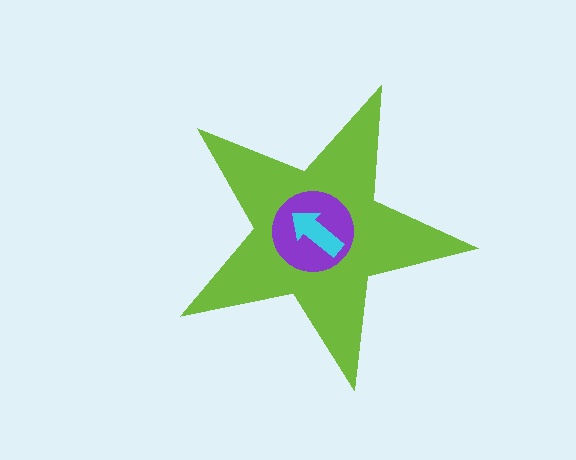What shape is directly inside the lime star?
The purple circle.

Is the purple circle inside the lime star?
Yes.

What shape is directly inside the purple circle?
The cyan arrow.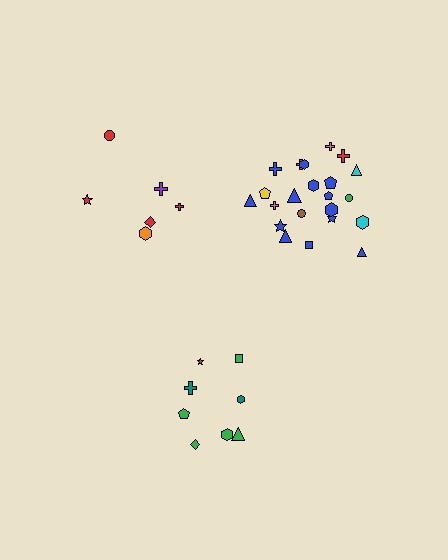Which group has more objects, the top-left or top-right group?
The top-right group.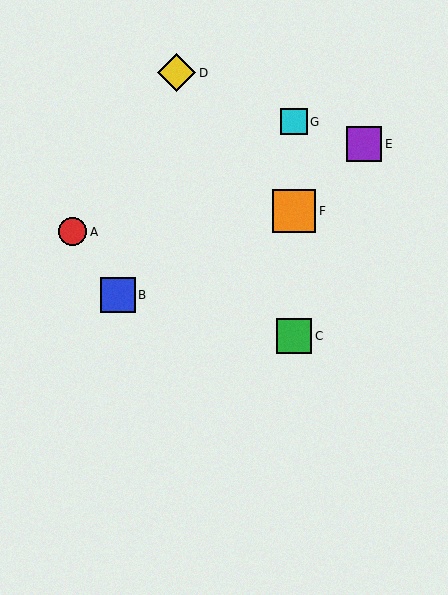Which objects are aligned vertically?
Objects C, F, G are aligned vertically.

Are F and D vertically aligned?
No, F is at x≈294 and D is at x≈177.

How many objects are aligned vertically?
3 objects (C, F, G) are aligned vertically.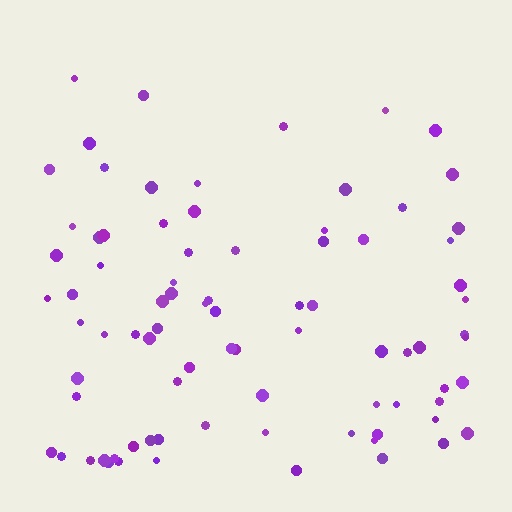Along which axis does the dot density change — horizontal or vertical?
Vertical.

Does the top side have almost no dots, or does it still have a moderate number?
Still a moderate number, just noticeably fewer than the bottom.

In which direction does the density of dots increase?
From top to bottom, with the bottom side densest.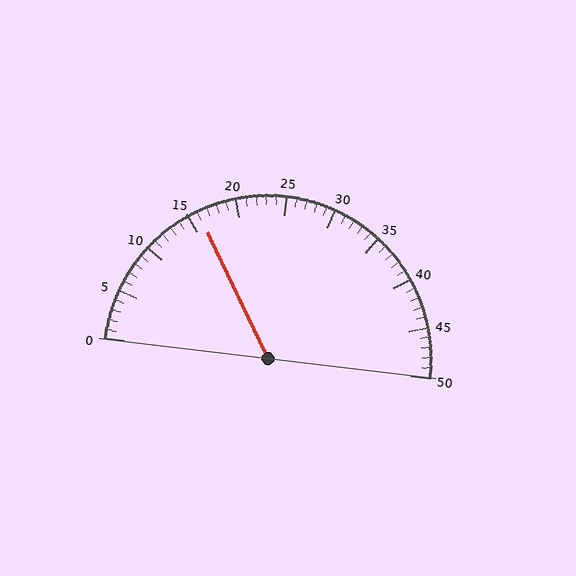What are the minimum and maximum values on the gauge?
The gauge ranges from 0 to 50.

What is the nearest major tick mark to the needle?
The nearest major tick mark is 15.